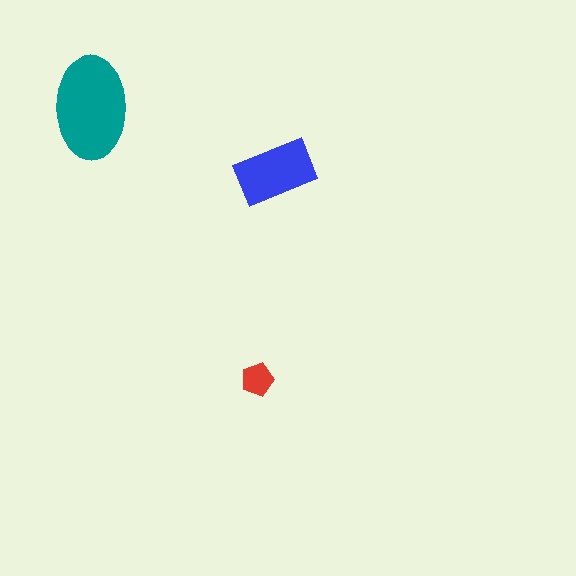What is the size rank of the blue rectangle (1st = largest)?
2nd.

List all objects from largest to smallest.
The teal ellipse, the blue rectangle, the red pentagon.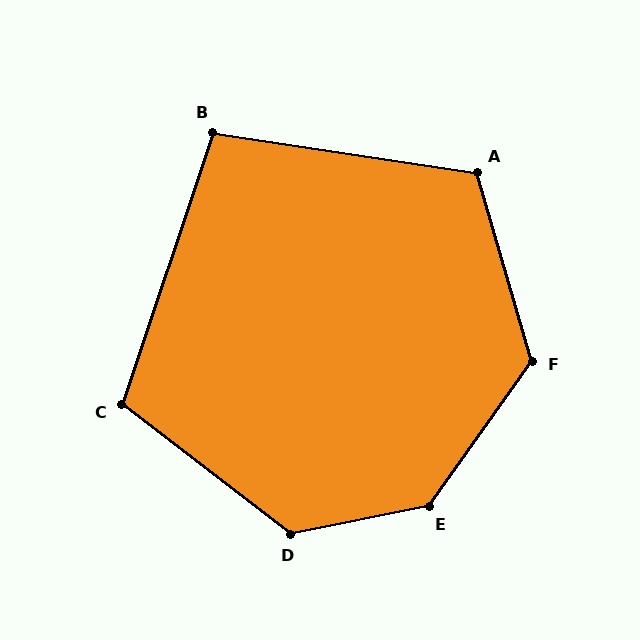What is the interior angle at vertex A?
Approximately 115 degrees (obtuse).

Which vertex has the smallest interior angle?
B, at approximately 100 degrees.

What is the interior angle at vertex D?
Approximately 131 degrees (obtuse).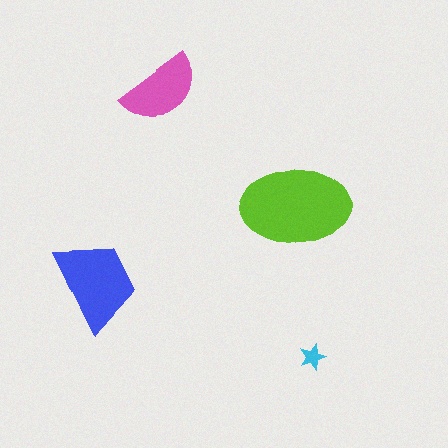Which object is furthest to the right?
The cyan star is rightmost.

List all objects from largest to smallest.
The lime ellipse, the blue trapezoid, the pink semicircle, the cyan star.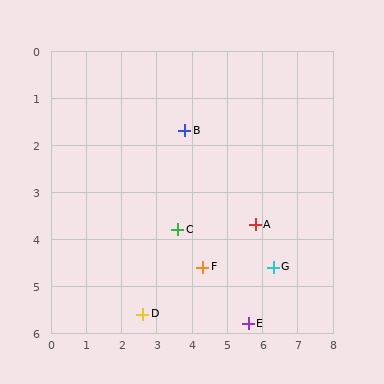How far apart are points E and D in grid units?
Points E and D are about 3.0 grid units apart.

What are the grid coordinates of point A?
Point A is at approximately (5.8, 3.7).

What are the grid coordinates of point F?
Point F is at approximately (4.3, 4.6).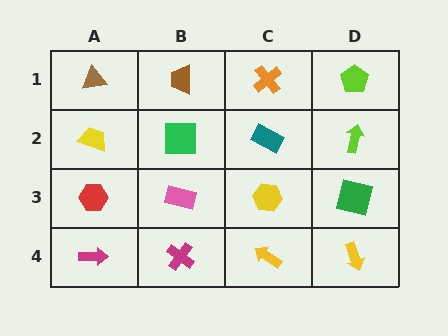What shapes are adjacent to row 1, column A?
A yellow trapezoid (row 2, column A), a brown trapezoid (row 1, column B).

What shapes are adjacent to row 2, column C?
An orange cross (row 1, column C), a yellow hexagon (row 3, column C), a green square (row 2, column B), a lime arrow (row 2, column D).